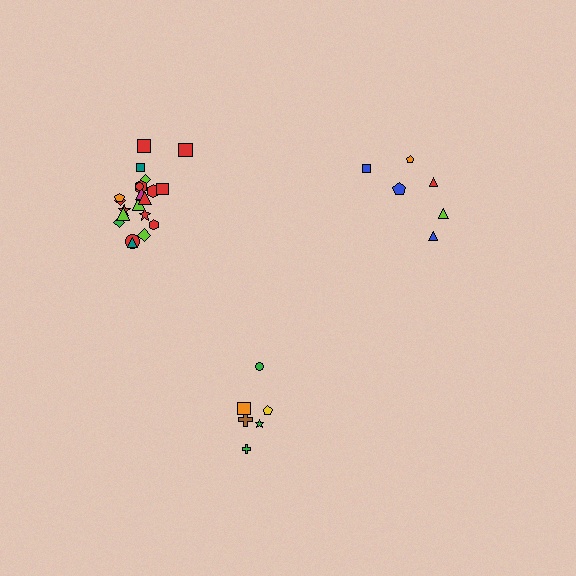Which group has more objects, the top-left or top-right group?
The top-left group.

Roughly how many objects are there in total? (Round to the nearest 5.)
Roughly 35 objects in total.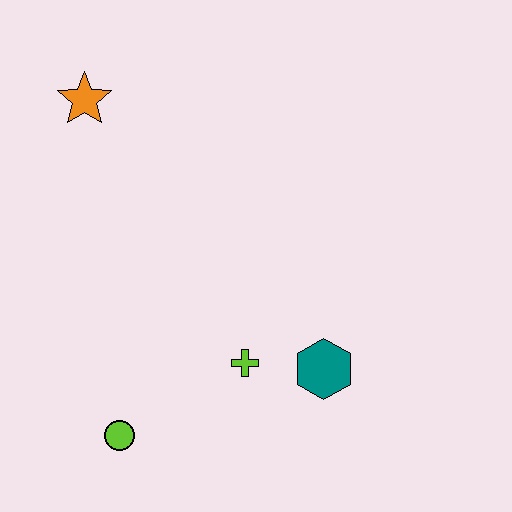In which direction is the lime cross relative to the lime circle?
The lime cross is to the right of the lime circle.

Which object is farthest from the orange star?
The teal hexagon is farthest from the orange star.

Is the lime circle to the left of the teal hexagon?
Yes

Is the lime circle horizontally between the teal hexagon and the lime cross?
No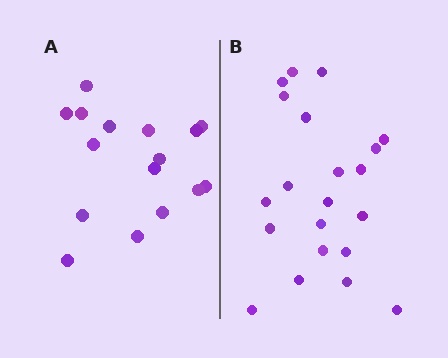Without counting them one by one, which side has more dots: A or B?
Region B (the right region) has more dots.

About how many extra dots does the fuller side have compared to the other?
Region B has about 5 more dots than region A.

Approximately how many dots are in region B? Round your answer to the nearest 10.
About 20 dots. (The exact count is 21, which rounds to 20.)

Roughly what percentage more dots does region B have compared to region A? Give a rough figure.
About 30% more.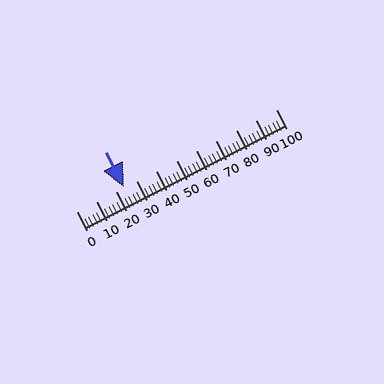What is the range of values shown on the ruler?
The ruler shows values from 0 to 100.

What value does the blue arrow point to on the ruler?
The blue arrow points to approximately 24.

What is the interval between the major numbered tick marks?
The major tick marks are spaced 10 units apart.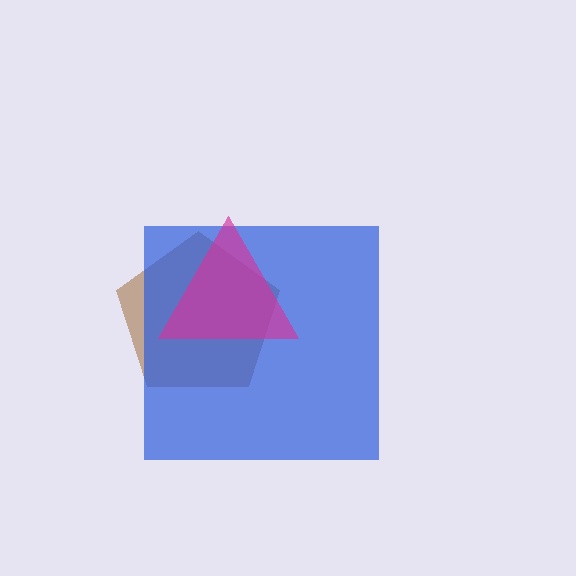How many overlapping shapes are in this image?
There are 3 overlapping shapes in the image.